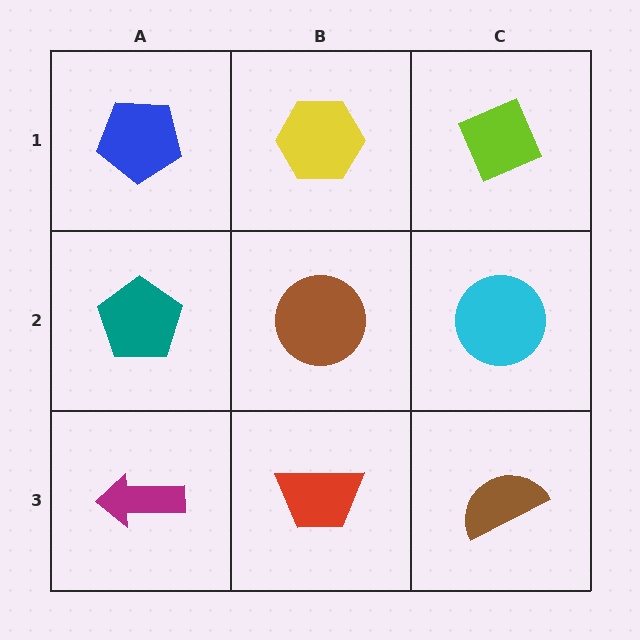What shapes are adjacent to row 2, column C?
A lime diamond (row 1, column C), a brown semicircle (row 3, column C), a brown circle (row 2, column B).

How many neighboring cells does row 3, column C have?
2.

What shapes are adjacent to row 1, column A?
A teal pentagon (row 2, column A), a yellow hexagon (row 1, column B).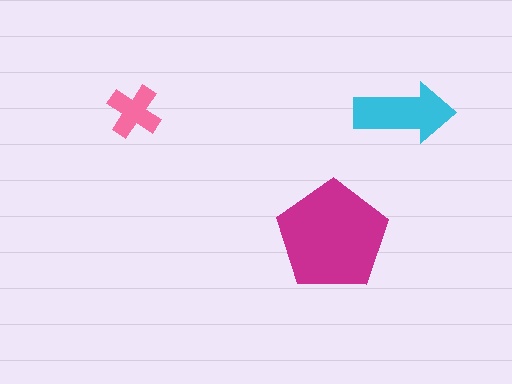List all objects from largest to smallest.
The magenta pentagon, the cyan arrow, the pink cross.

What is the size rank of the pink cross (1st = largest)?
3rd.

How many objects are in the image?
There are 3 objects in the image.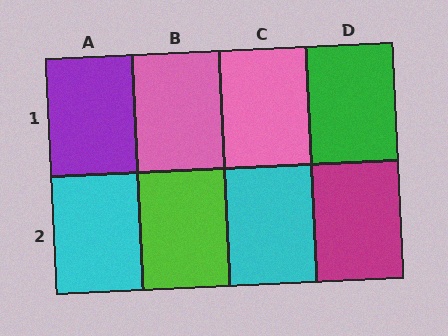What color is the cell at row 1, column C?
Pink.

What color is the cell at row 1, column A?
Purple.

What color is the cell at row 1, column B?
Pink.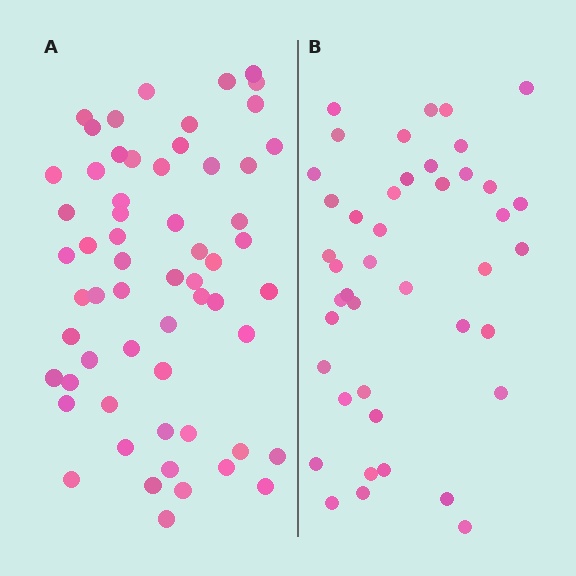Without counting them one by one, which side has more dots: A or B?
Region A (the left region) has more dots.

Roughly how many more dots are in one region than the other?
Region A has approximately 15 more dots than region B.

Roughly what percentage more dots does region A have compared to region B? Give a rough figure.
About 40% more.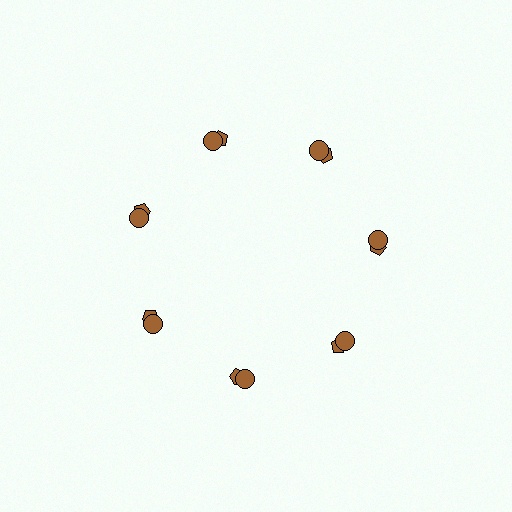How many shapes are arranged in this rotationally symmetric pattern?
There are 14 shapes, arranged in 7 groups of 2.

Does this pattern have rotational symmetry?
Yes, this pattern has 7-fold rotational symmetry. It looks the same after rotating 51 degrees around the center.